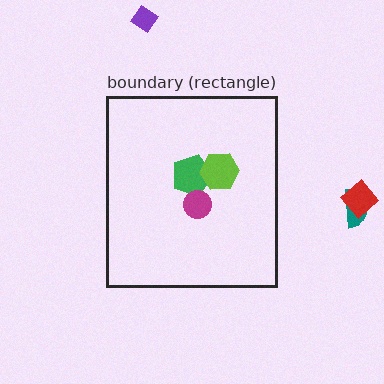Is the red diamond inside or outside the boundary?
Outside.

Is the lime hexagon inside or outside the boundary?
Inside.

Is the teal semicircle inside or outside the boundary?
Outside.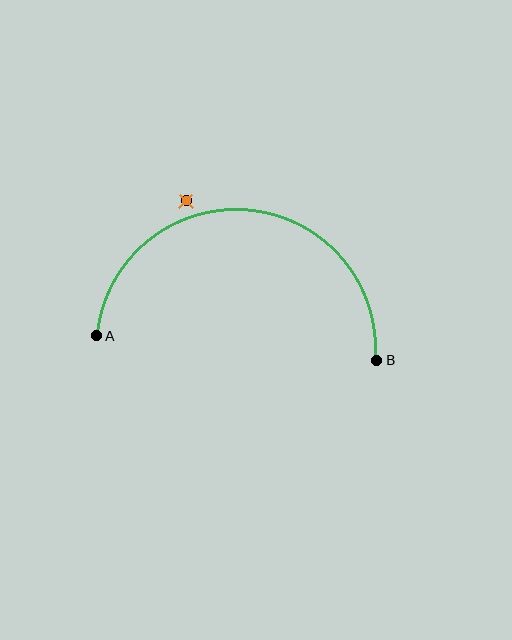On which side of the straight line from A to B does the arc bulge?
The arc bulges above the straight line connecting A and B.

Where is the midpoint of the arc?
The arc midpoint is the point on the curve farthest from the straight line joining A and B. It sits above that line.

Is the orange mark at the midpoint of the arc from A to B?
No — the orange mark does not lie on the arc at all. It sits slightly outside the curve.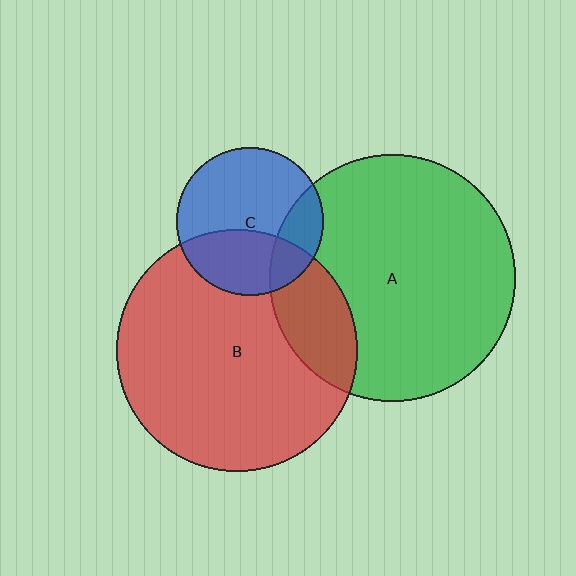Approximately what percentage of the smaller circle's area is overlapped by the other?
Approximately 20%.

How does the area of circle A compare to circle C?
Approximately 2.8 times.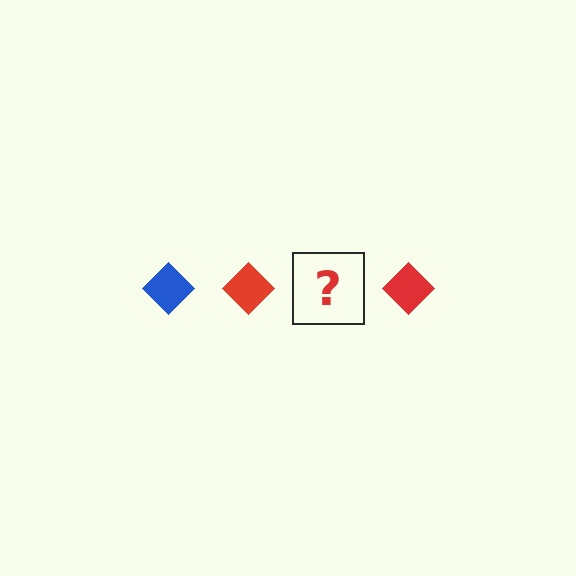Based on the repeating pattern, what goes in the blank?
The blank should be a blue diamond.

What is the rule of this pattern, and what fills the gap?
The rule is that the pattern cycles through blue, red diamonds. The gap should be filled with a blue diamond.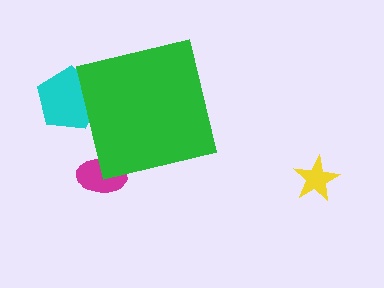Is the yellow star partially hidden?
No, the yellow star is fully visible.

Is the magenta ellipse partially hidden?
Yes, the magenta ellipse is partially hidden behind the green square.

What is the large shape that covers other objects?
A green square.